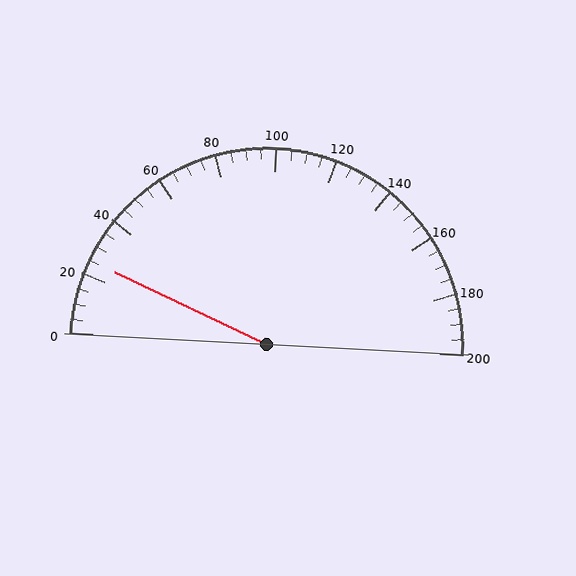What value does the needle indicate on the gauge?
The needle indicates approximately 25.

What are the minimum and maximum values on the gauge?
The gauge ranges from 0 to 200.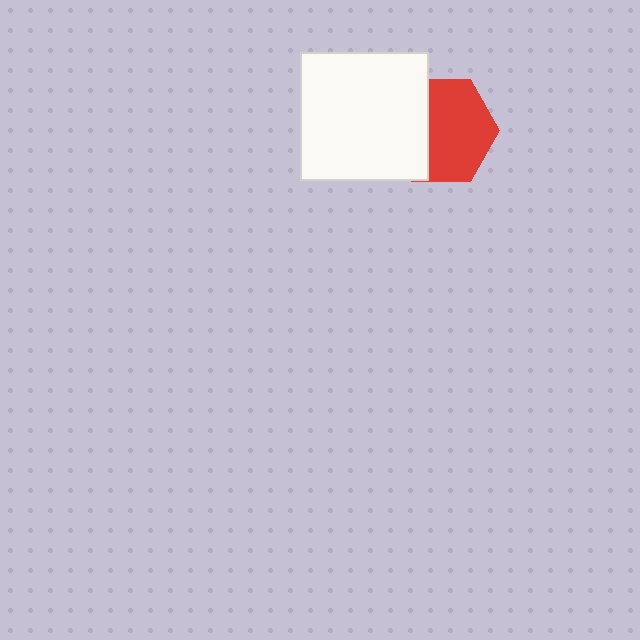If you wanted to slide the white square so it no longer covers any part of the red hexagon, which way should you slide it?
Slide it left — that is the most direct way to separate the two shapes.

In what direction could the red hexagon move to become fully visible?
The red hexagon could move right. That would shift it out from behind the white square entirely.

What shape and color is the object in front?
The object in front is a white square.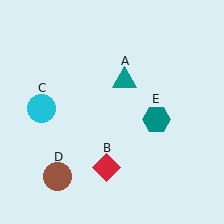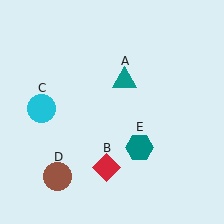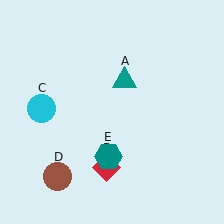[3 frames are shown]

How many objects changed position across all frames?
1 object changed position: teal hexagon (object E).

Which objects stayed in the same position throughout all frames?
Teal triangle (object A) and red diamond (object B) and cyan circle (object C) and brown circle (object D) remained stationary.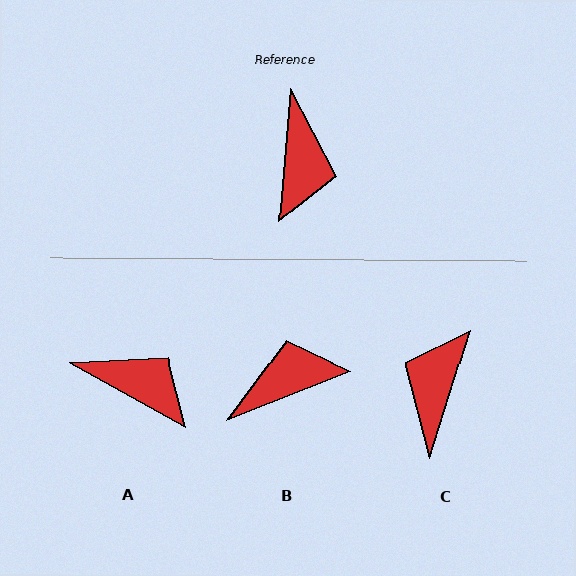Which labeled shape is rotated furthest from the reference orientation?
C, about 167 degrees away.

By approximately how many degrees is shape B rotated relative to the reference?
Approximately 116 degrees counter-clockwise.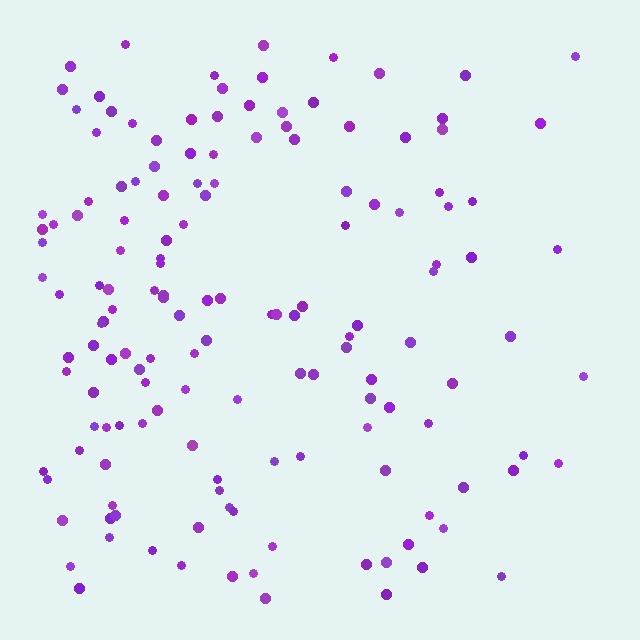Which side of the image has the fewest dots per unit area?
The right.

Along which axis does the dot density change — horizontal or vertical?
Horizontal.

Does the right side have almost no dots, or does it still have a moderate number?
Still a moderate number, just noticeably fewer than the left.